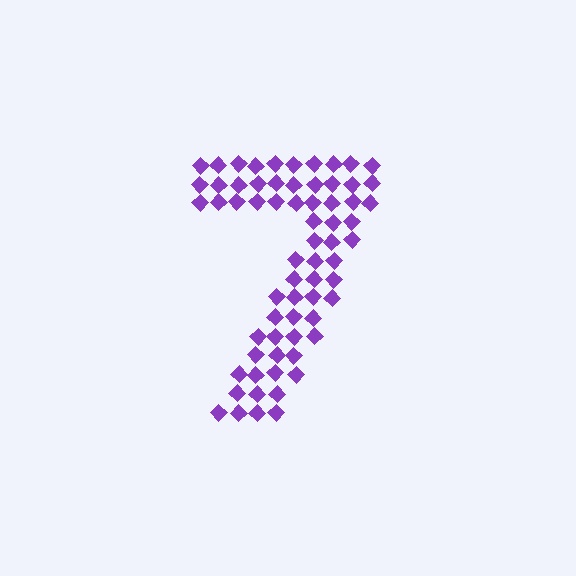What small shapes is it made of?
It is made of small diamonds.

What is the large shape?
The large shape is the digit 7.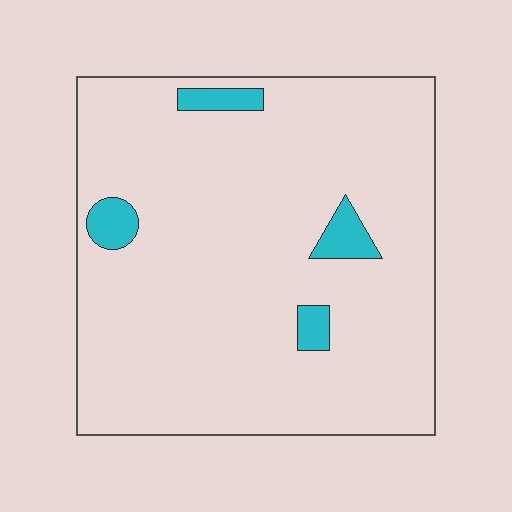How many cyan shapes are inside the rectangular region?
4.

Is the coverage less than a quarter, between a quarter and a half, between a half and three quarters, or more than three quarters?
Less than a quarter.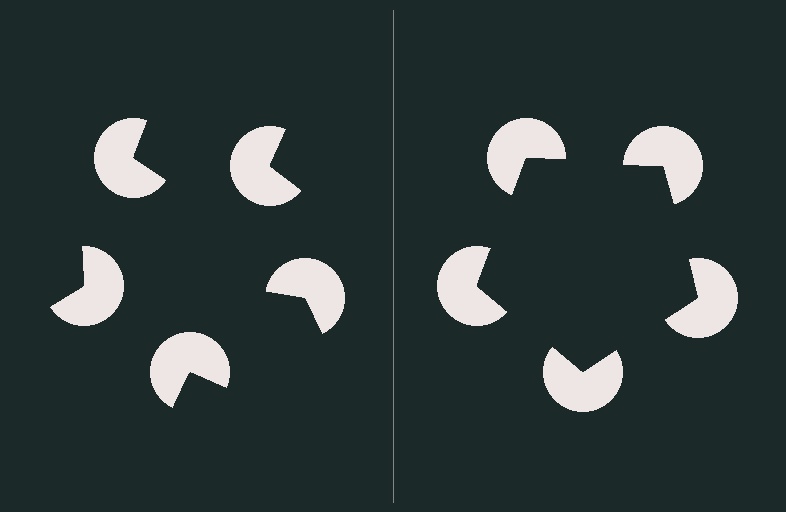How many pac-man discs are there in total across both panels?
10 — 5 on each side.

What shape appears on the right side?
An illusory pentagon.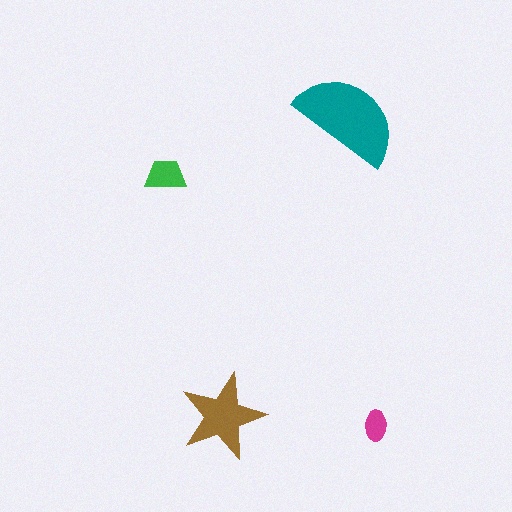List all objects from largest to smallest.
The teal semicircle, the brown star, the green trapezoid, the magenta ellipse.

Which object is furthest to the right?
The magenta ellipse is rightmost.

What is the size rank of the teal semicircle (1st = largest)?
1st.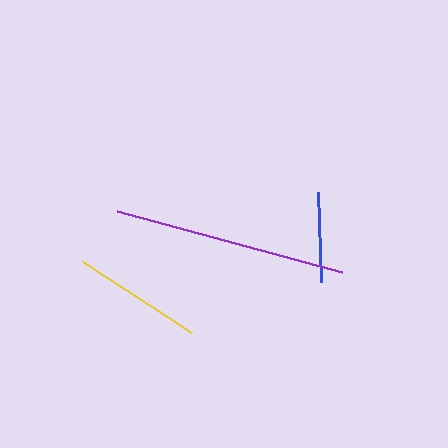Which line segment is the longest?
The purple line is the longest at approximately 232 pixels.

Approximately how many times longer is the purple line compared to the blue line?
The purple line is approximately 2.6 times the length of the blue line.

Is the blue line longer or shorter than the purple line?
The purple line is longer than the blue line.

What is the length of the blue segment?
The blue segment is approximately 90 pixels long.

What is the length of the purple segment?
The purple segment is approximately 232 pixels long.